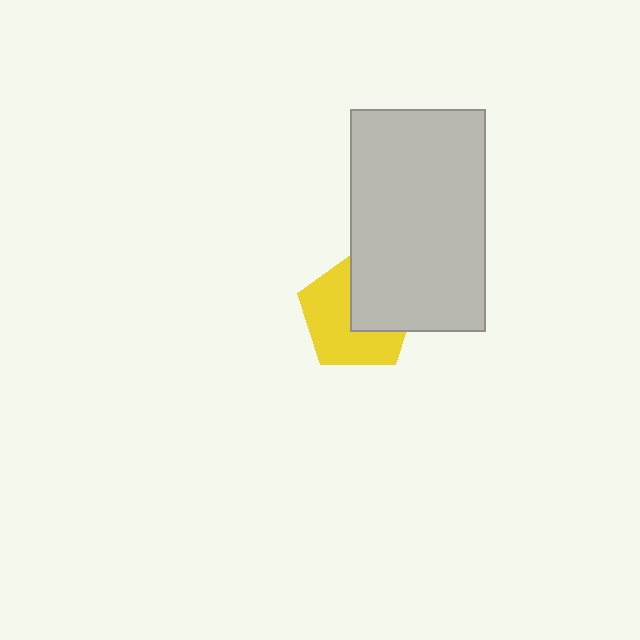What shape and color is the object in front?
The object in front is a light gray rectangle.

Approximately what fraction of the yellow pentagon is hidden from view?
Roughly 42% of the yellow pentagon is hidden behind the light gray rectangle.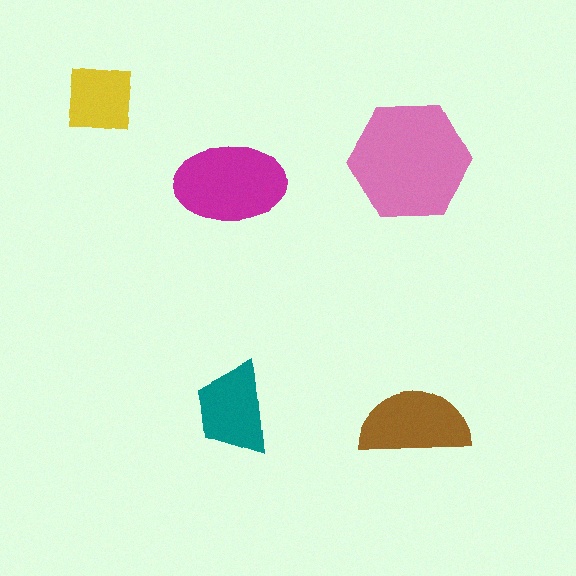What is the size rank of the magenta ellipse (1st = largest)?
2nd.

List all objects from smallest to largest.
The yellow square, the teal trapezoid, the brown semicircle, the magenta ellipse, the pink hexagon.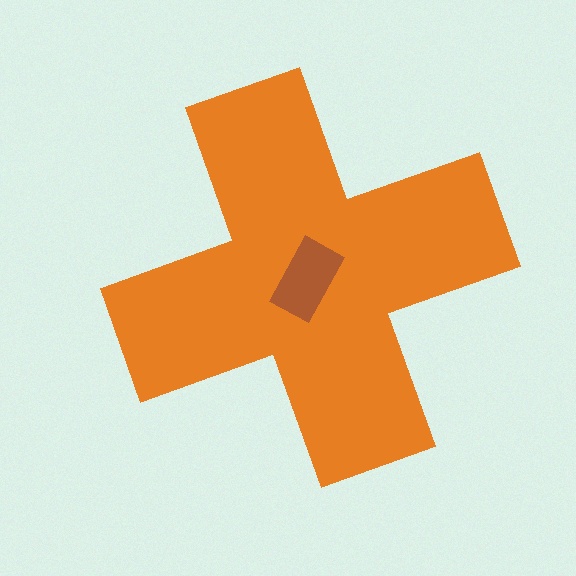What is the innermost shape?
The brown rectangle.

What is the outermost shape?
The orange cross.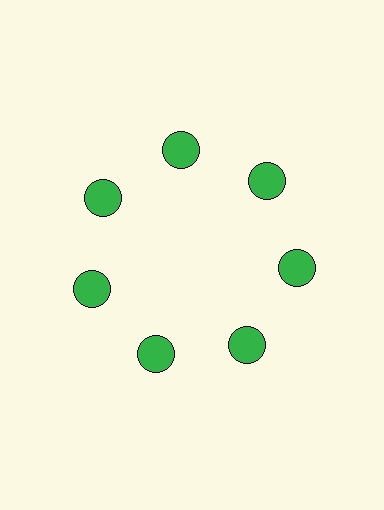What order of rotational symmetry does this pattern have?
This pattern has 7-fold rotational symmetry.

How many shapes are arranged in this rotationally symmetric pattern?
There are 7 shapes, arranged in 7 groups of 1.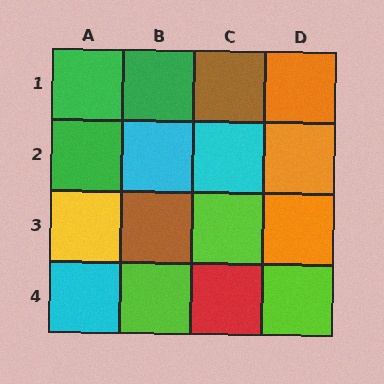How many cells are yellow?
1 cell is yellow.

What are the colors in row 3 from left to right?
Yellow, brown, lime, orange.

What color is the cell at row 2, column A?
Green.